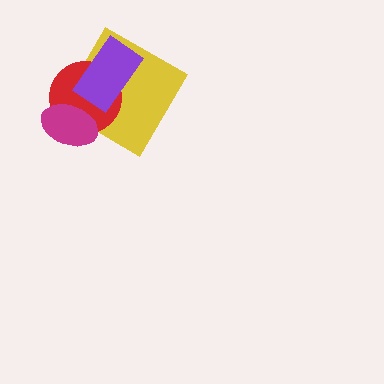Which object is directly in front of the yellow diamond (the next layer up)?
The red circle is directly in front of the yellow diamond.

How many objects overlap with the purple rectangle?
2 objects overlap with the purple rectangle.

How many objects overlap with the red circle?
3 objects overlap with the red circle.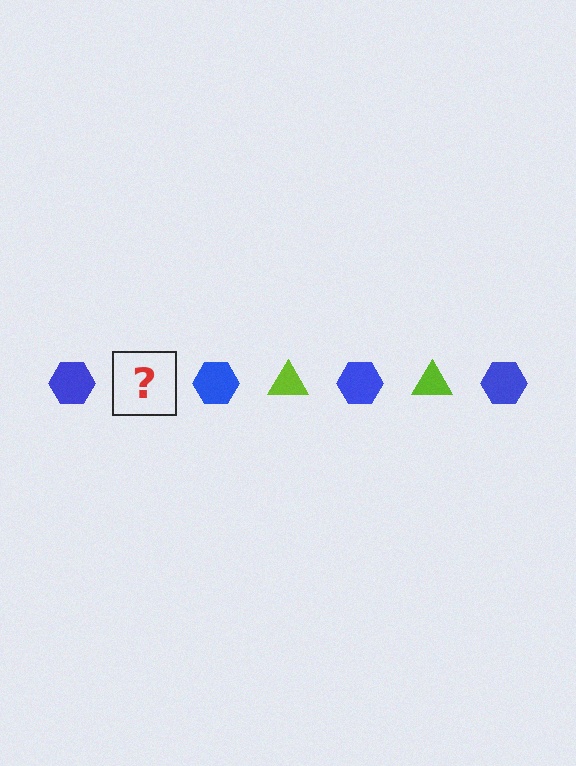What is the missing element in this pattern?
The missing element is a lime triangle.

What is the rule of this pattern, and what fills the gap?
The rule is that the pattern alternates between blue hexagon and lime triangle. The gap should be filled with a lime triangle.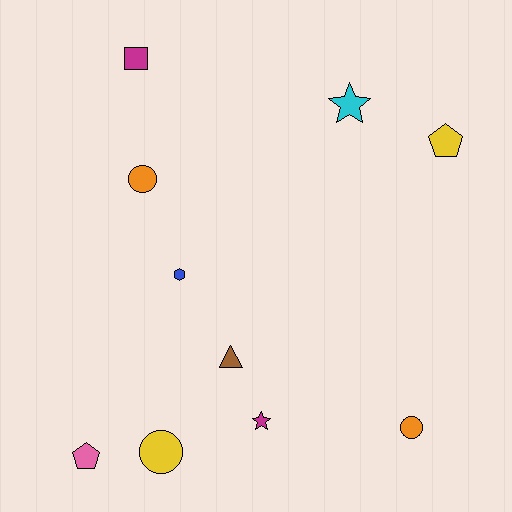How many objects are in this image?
There are 10 objects.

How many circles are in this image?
There are 3 circles.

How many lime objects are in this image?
There are no lime objects.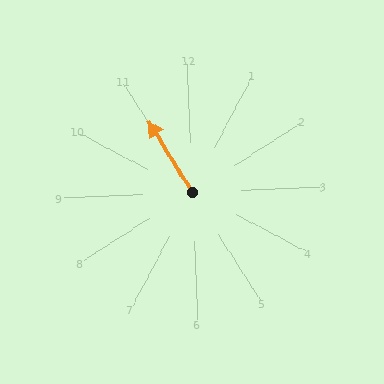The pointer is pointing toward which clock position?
Roughly 11 o'clock.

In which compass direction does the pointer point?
Northwest.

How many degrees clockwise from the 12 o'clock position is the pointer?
Approximately 331 degrees.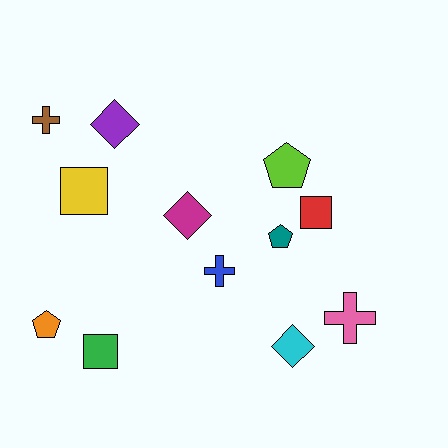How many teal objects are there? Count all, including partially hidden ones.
There is 1 teal object.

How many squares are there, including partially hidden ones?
There are 3 squares.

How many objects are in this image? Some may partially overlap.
There are 12 objects.